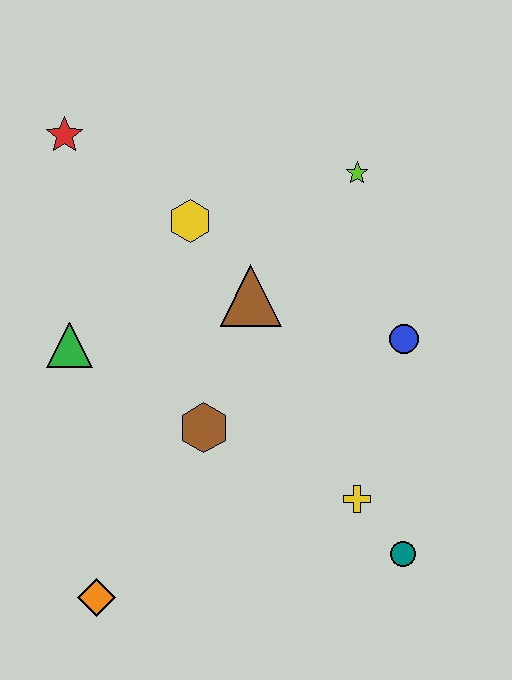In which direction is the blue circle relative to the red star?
The blue circle is to the right of the red star.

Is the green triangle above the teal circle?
Yes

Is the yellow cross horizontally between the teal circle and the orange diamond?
Yes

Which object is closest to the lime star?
The brown triangle is closest to the lime star.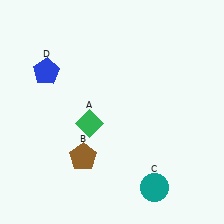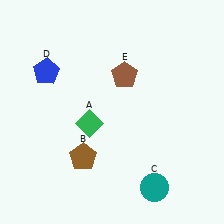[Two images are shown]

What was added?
A brown pentagon (E) was added in Image 2.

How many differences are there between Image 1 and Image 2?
There is 1 difference between the two images.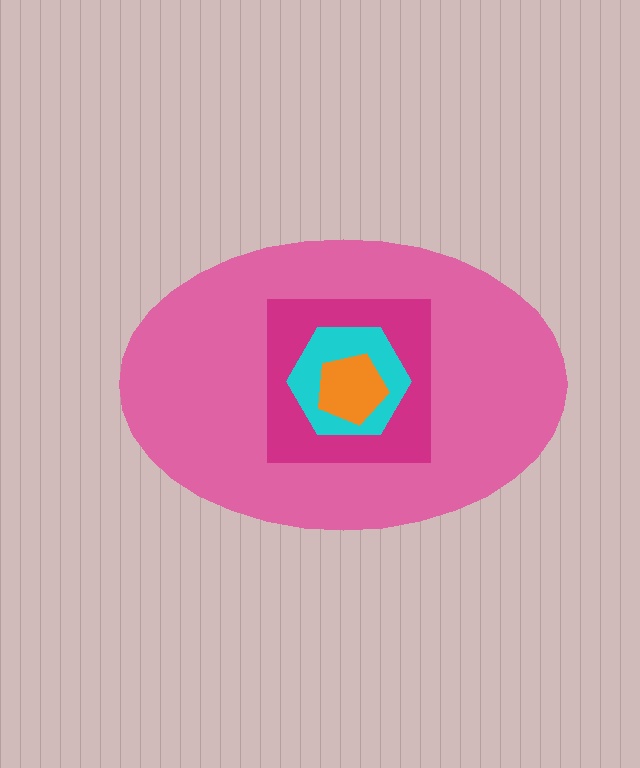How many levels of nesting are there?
4.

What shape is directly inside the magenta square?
The cyan hexagon.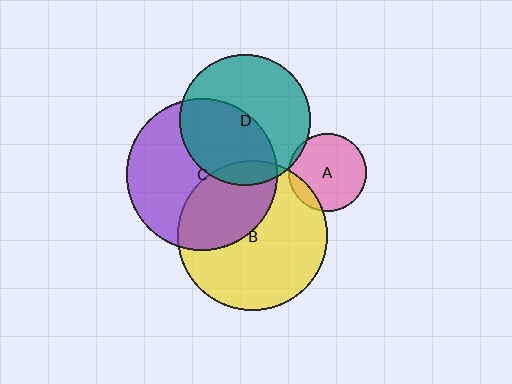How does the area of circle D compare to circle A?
Approximately 2.8 times.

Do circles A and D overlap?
Yes.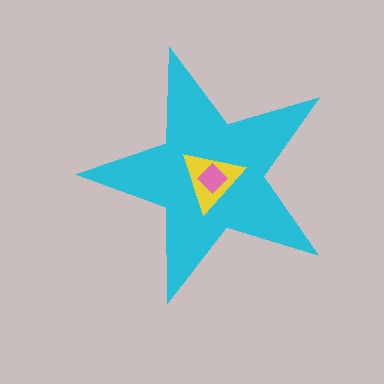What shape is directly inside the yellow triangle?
The pink diamond.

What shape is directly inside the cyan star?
The yellow triangle.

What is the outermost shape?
The cyan star.